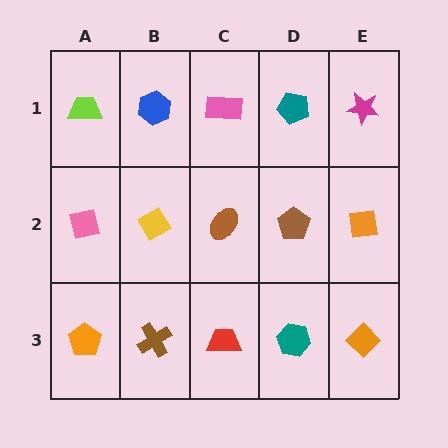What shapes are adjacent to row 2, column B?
A blue hexagon (row 1, column B), a brown cross (row 3, column B), a pink square (row 2, column A), a brown ellipse (row 2, column C).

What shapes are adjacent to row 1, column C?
A brown ellipse (row 2, column C), a blue hexagon (row 1, column B), a teal pentagon (row 1, column D).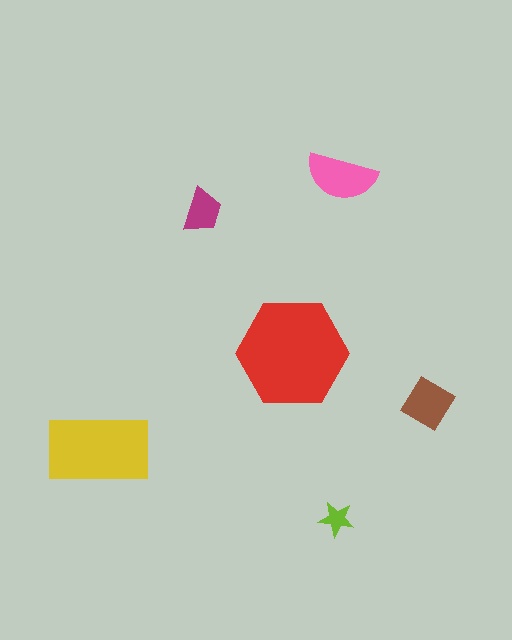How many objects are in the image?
There are 6 objects in the image.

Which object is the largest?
The red hexagon.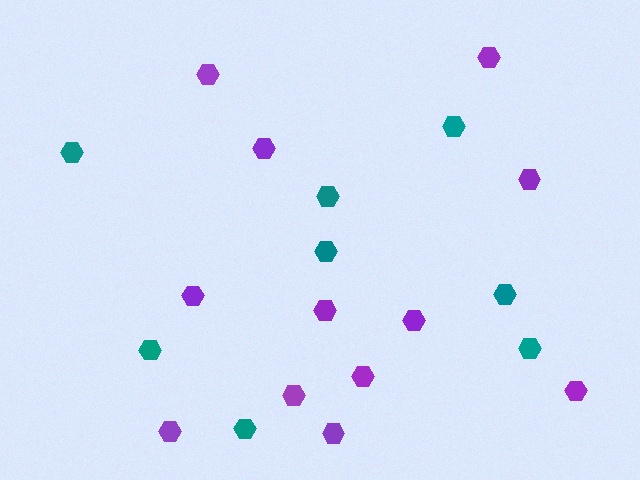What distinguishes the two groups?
There are 2 groups: one group of teal hexagons (8) and one group of purple hexagons (12).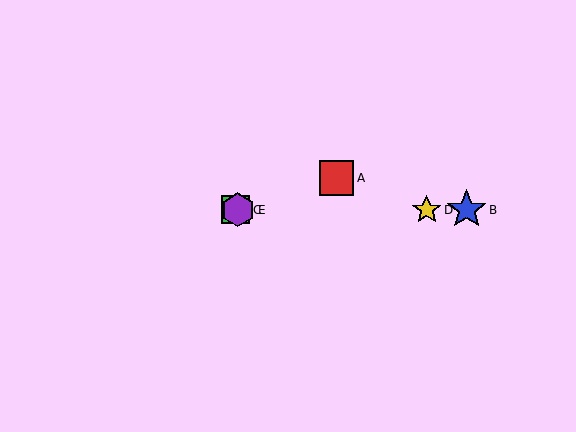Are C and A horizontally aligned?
No, C is at y≈210 and A is at y≈178.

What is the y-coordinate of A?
Object A is at y≈178.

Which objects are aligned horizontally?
Objects B, C, D, E are aligned horizontally.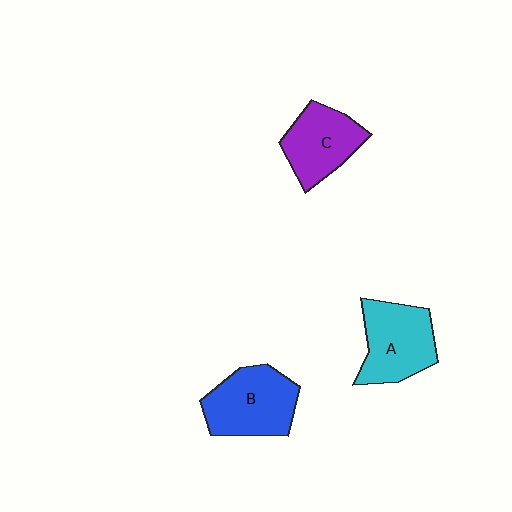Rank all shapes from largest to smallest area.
From largest to smallest: B (blue), A (cyan), C (purple).